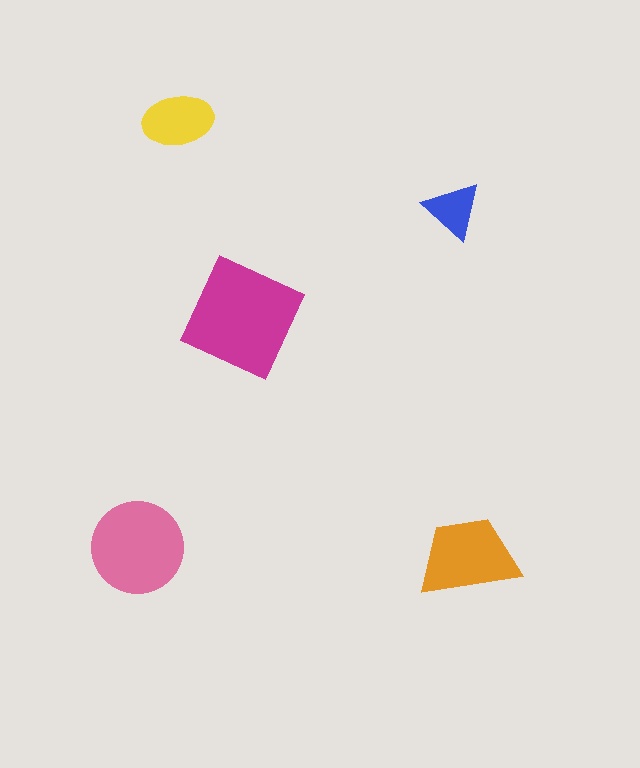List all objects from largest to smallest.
The magenta square, the pink circle, the orange trapezoid, the yellow ellipse, the blue triangle.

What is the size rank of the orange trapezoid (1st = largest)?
3rd.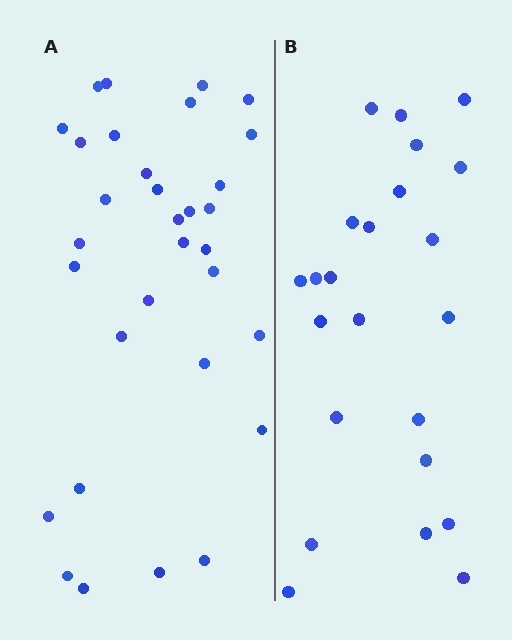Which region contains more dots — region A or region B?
Region A (the left region) has more dots.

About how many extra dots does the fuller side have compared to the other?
Region A has roughly 8 or so more dots than region B.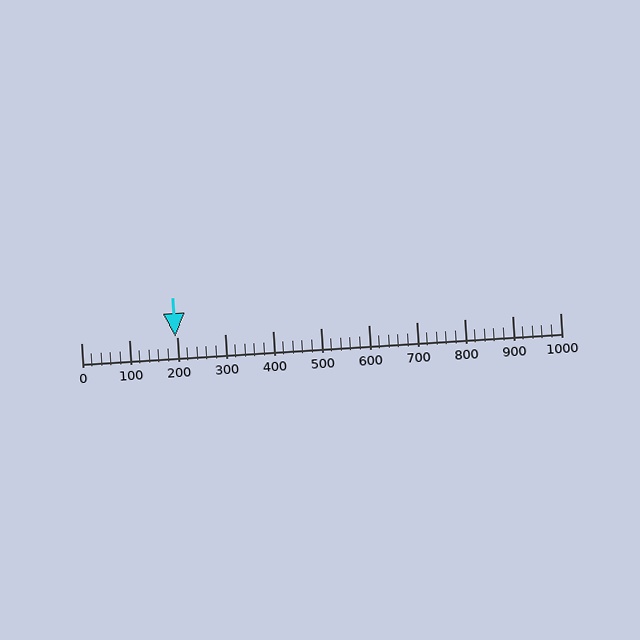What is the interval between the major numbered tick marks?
The major tick marks are spaced 100 units apart.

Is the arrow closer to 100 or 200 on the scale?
The arrow is closer to 200.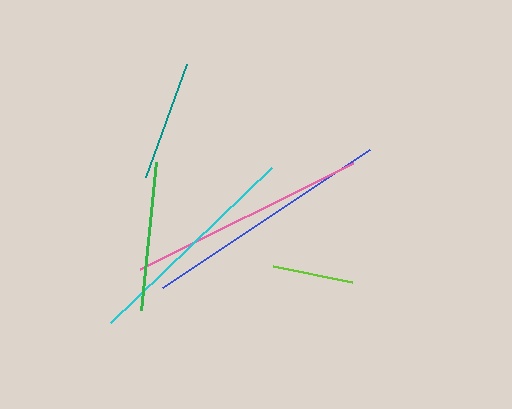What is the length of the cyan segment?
The cyan segment is approximately 223 pixels long.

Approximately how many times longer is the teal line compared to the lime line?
The teal line is approximately 1.5 times the length of the lime line.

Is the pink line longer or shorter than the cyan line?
The pink line is longer than the cyan line.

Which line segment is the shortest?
The lime line is the shortest at approximately 81 pixels.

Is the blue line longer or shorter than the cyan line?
The blue line is longer than the cyan line.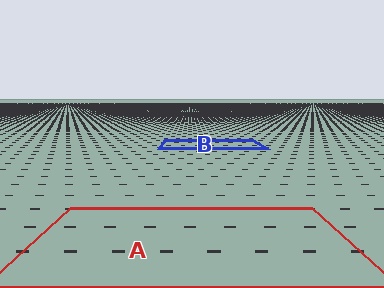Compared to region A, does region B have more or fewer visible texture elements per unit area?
Region B has more texture elements per unit area — they are packed more densely because it is farther away.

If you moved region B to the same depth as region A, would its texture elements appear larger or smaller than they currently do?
They would appear larger. At a closer depth, the same texture elements are projected at a bigger on-screen size.